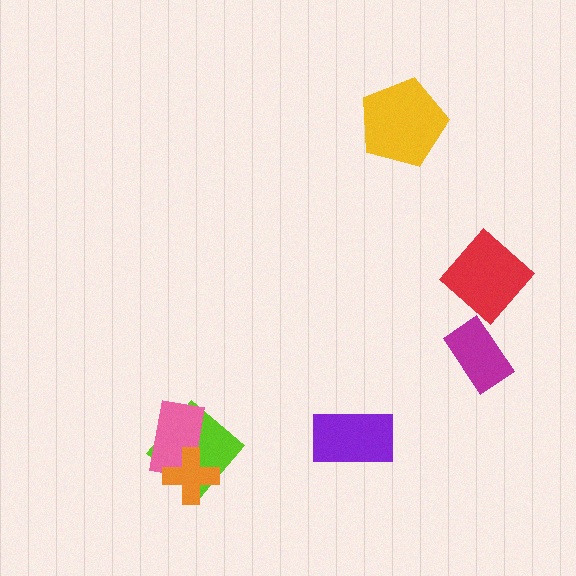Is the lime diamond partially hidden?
Yes, it is partially covered by another shape.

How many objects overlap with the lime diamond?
2 objects overlap with the lime diamond.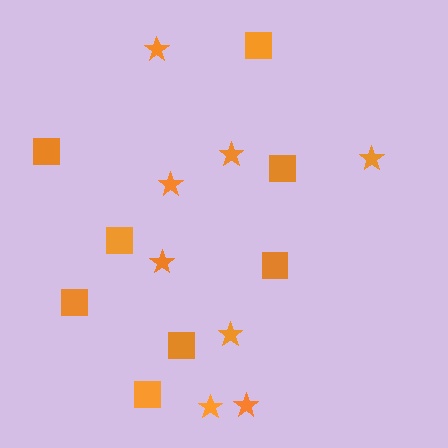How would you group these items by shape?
There are 2 groups: one group of squares (8) and one group of stars (8).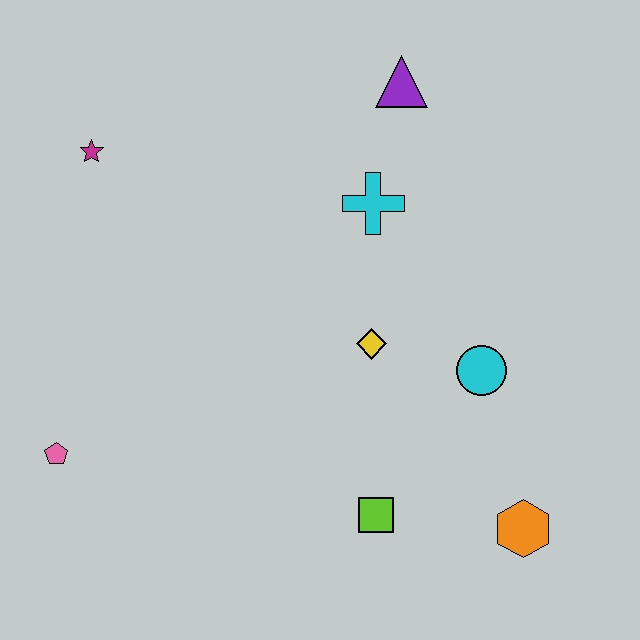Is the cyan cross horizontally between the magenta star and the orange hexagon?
Yes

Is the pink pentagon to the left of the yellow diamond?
Yes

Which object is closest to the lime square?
The orange hexagon is closest to the lime square.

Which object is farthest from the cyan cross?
The pink pentagon is farthest from the cyan cross.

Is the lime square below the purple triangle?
Yes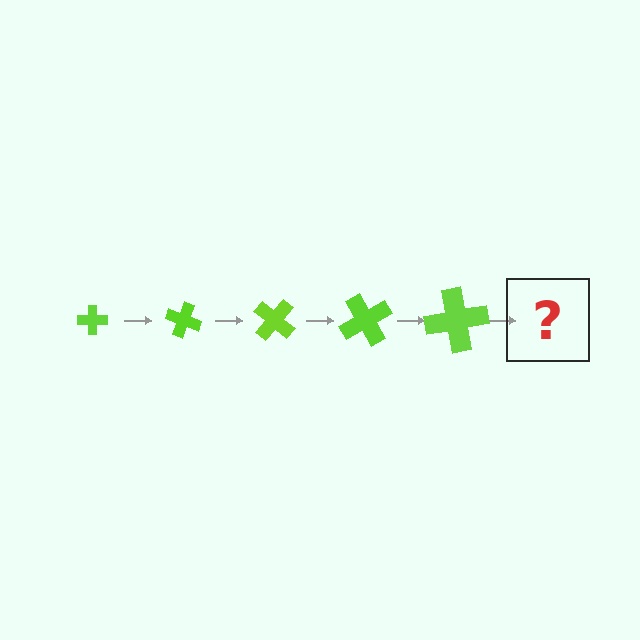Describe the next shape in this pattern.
It should be a cross, larger than the previous one and rotated 100 degrees from the start.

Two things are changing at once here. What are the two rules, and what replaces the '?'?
The two rules are that the cross grows larger each step and it rotates 20 degrees each step. The '?' should be a cross, larger than the previous one and rotated 100 degrees from the start.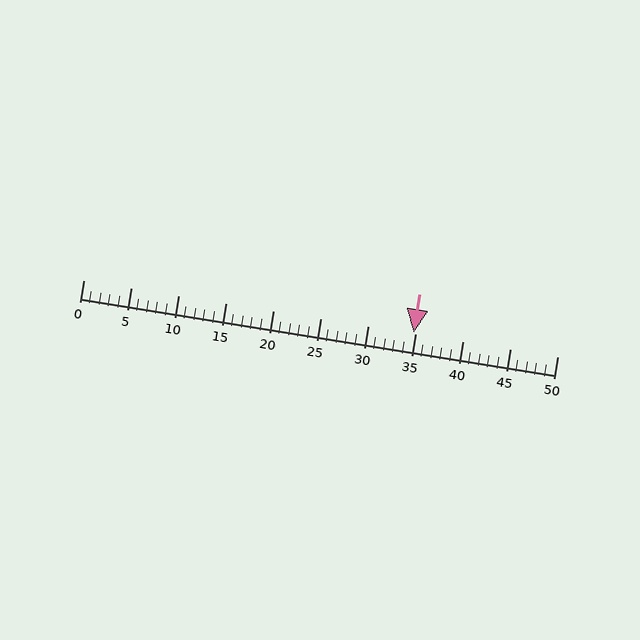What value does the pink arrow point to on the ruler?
The pink arrow points to approximately 35.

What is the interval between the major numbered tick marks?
The major tick marks are spaced 5 units apart.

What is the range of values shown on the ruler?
The ruler shows values from 0 to 50.